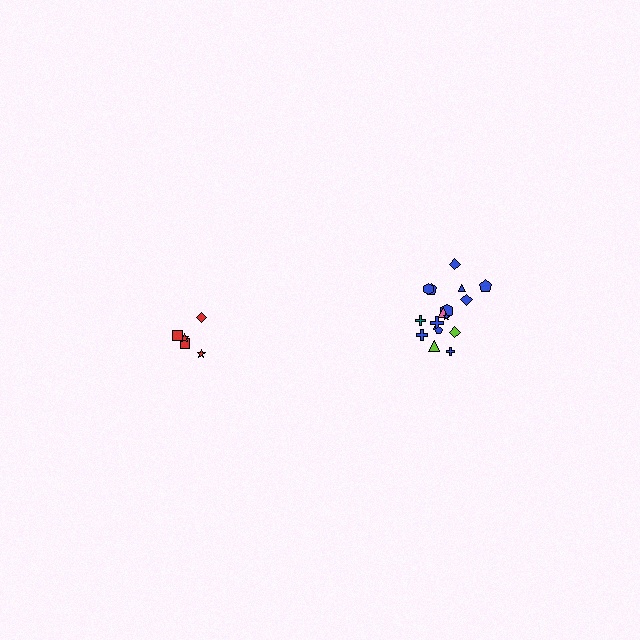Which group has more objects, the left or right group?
The right group.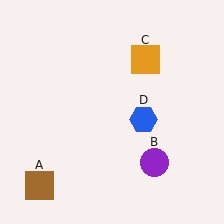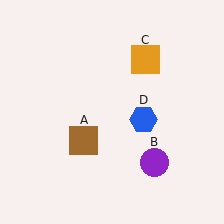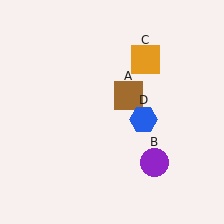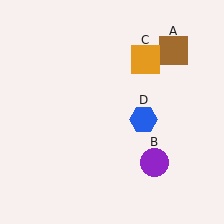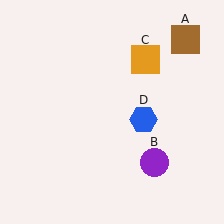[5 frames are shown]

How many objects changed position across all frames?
1 object changed position: brown square (object A).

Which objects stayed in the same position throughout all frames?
Purple circle (object B) and orange square (object C) and blue hexagon (object D) remained stationary.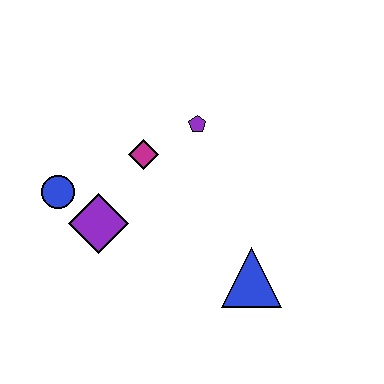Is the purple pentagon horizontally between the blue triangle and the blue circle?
Yes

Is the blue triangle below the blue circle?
Yes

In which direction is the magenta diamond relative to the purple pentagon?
The magenta diamond is to the left of the purple pentagon.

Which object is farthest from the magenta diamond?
The blue triangle is farthest from the magenta diamond.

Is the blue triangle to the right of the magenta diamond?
Yes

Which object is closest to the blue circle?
The purple diamond is closest to the blue circle.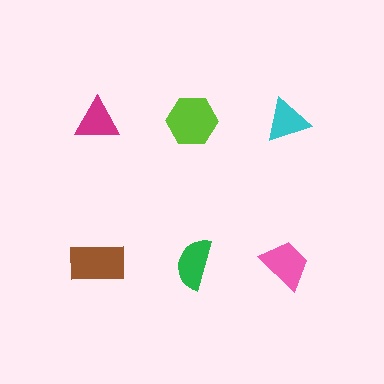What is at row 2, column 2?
A green semicircle.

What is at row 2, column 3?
A pink trapezoid.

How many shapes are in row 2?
3 shapes.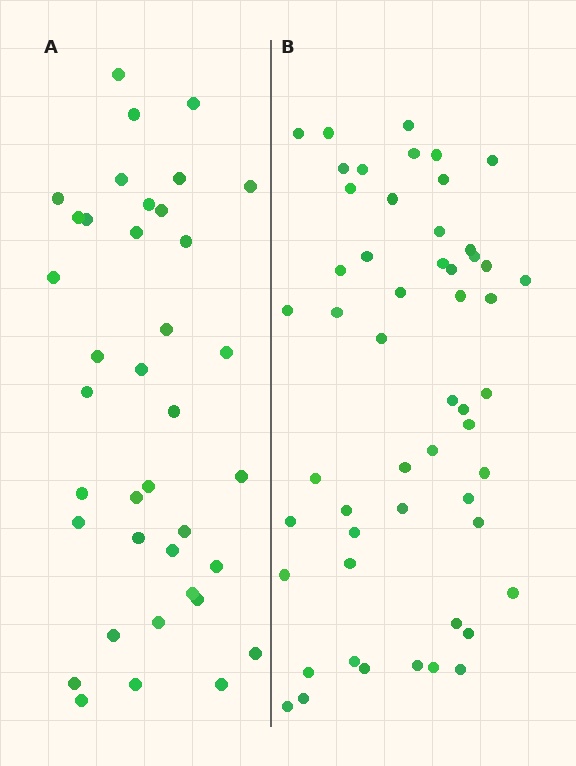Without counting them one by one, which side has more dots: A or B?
Region B (the right region) has more dots.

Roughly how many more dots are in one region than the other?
Region B has approximately 15 more dots than region A.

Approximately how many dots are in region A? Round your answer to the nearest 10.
About 40 dots. (The exact count is 38, which rounds to 40.)